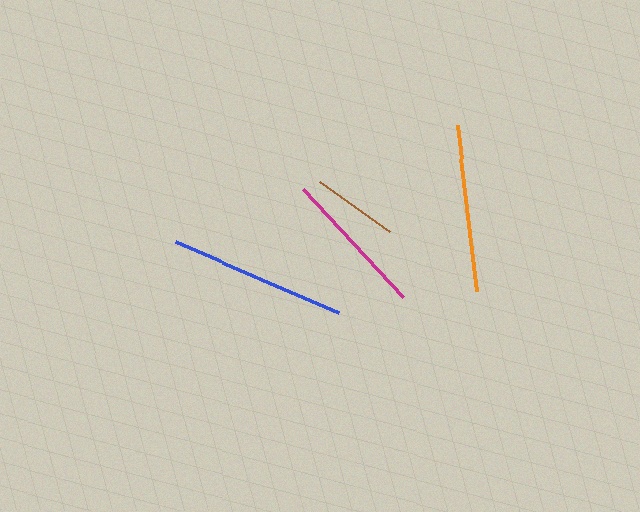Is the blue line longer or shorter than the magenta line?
The blue line is longer than the magenta line.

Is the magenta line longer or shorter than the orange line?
The orange line is longer than the magenta line.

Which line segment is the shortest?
The brown line is the shortest at approximately 86 pixels.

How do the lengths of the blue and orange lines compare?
The blue and orange lines are approximately the same length.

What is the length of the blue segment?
The blue segment is approximately 177 pixels long.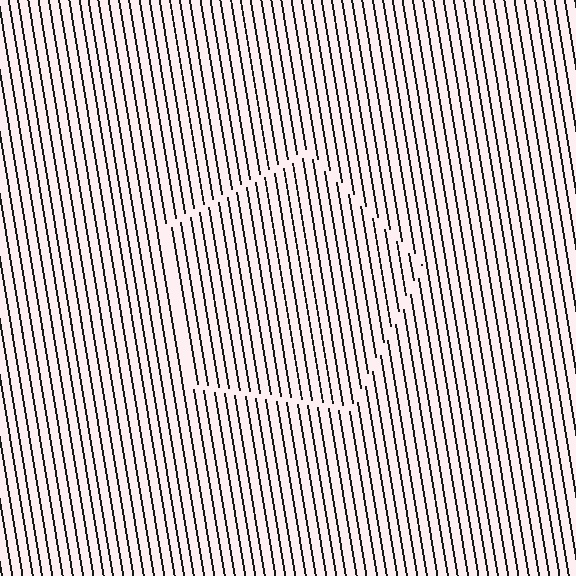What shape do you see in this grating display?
An illusory pentagon. The interior of the shape contains the same grating, shifted by half a period — the contour is defined by the phase discontinuity where line-ends from the inner and outer gratings abut.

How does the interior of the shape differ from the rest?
The interior of the shape contains the same grating, shifted by half a period — the contour is defined by the phase discontinuity where line-ends from the inner and outer gratings abut.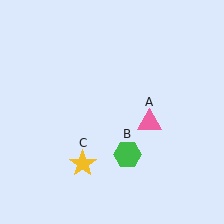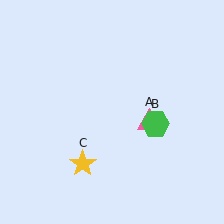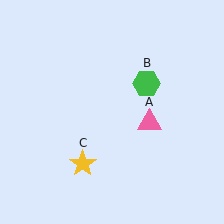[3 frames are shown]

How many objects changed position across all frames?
1 object changed position: green hexagon (object B).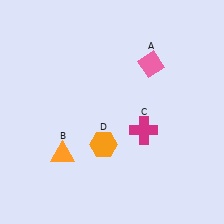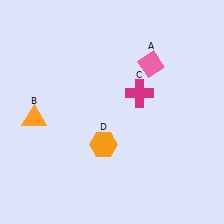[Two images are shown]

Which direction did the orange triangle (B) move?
The orange triangle (B) moved up.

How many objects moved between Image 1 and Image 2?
2 objects moved between the two images.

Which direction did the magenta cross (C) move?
The magenta cross (C) moved up.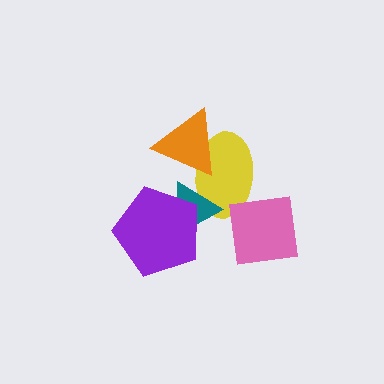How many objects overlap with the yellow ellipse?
3 objects overlap with the yellow ellipse.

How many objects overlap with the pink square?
1 object overlaps with the pink square.